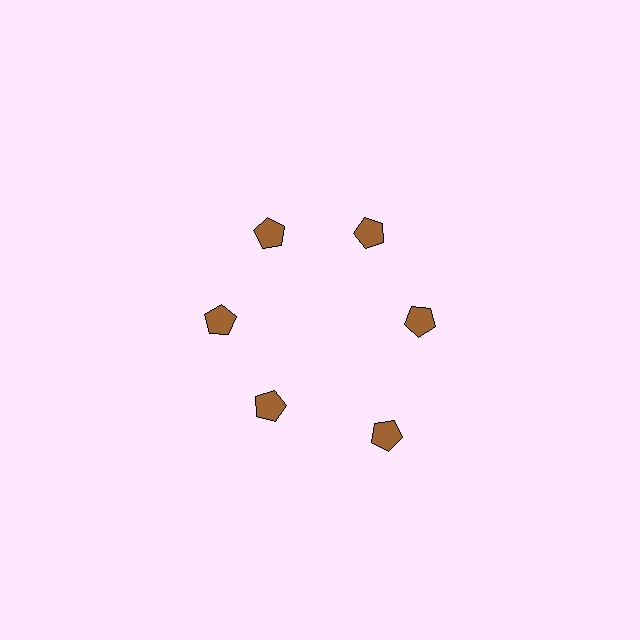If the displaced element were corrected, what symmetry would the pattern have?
It would have 6-fold rotational symmetry — the pattern would map onto itself every 60 degrees.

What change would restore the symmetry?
The symmetry would be restored by moving it inward, back onto the ring so that all 6 pentagons sit at equal angles and equal distance from the center.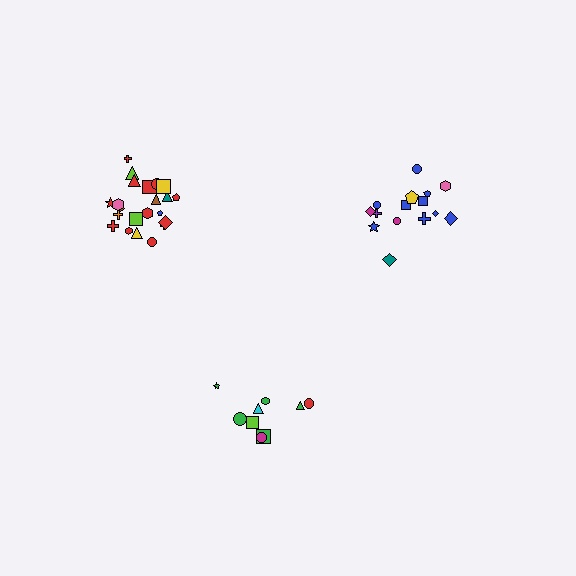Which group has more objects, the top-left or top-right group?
The top-left group.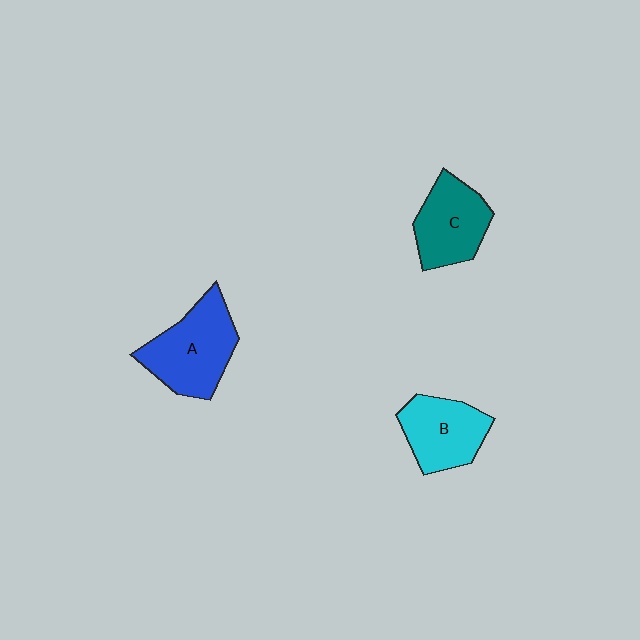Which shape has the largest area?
Shape A (blue).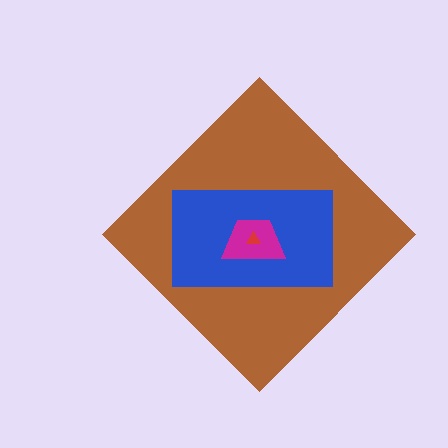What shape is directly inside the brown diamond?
The blue rectangle.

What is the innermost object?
The red triangle.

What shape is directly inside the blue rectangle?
The magenta trapezoid.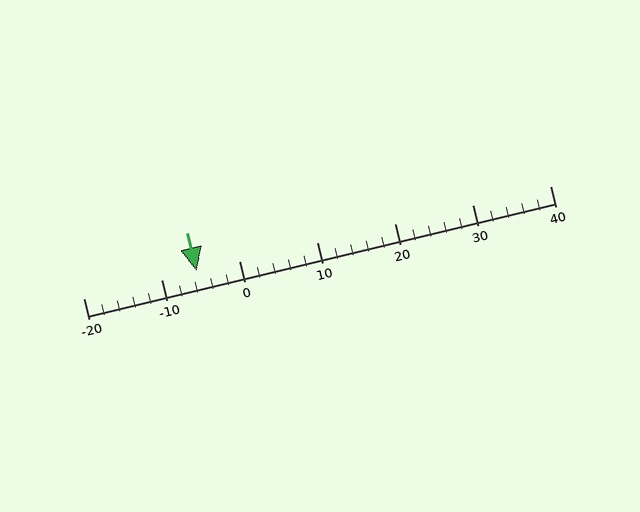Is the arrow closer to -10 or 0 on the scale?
The arrow is closer to -10.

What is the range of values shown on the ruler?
The ruler shows values from -20 to 40.